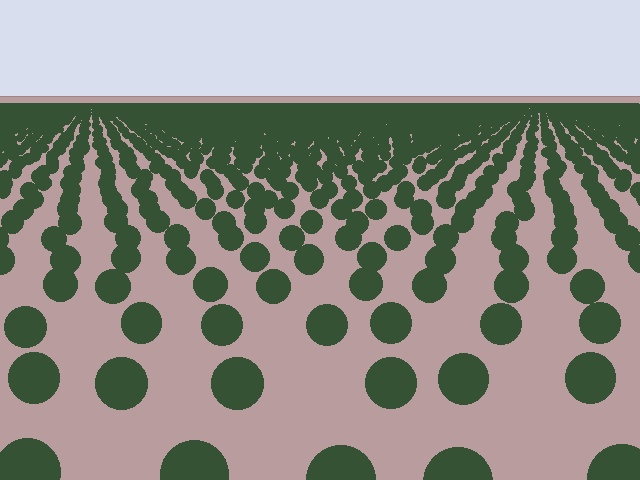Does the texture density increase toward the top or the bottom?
Density increases toward the top.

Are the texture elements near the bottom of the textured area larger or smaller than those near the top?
Larger. Near the bottom, elements are closer to the viewer and appear at a bigger on-screen size.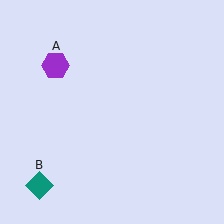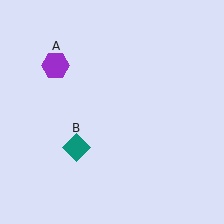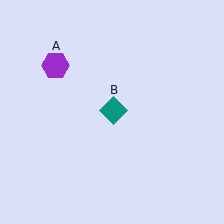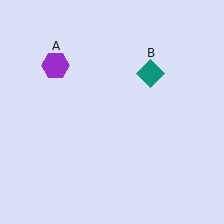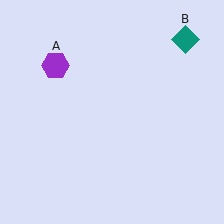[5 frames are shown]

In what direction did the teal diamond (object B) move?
The teal diamond (object B) moved up and to the right.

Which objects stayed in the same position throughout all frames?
Purple hexagon (object A) remained stationary.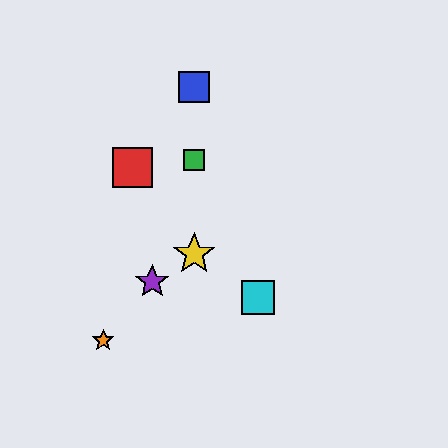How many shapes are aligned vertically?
3 shapes (the blue square, the green square, the yellow star) are aligned vertically.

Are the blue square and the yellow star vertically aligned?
Yes, both are at x≈194.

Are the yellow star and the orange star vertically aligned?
No, the yellow star is at x≈194 and the orange star is at x≈103.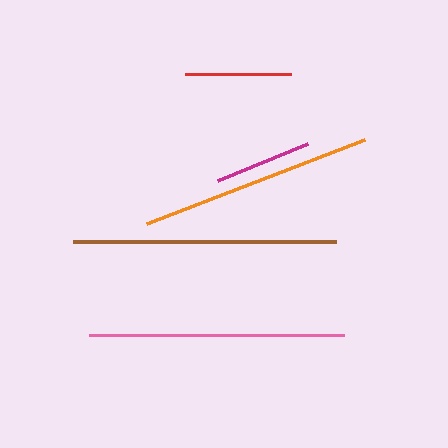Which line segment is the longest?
The brown line is the longest at approximately 263 pixels.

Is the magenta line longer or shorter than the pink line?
The pink line is longer than the magenta line.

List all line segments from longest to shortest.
From longest to shortest: brown, pink, orange, red, magenta.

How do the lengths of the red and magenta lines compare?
The red and magenta lines are approximately the same length.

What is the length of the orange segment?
The orange segment is approximately 234 pixels long.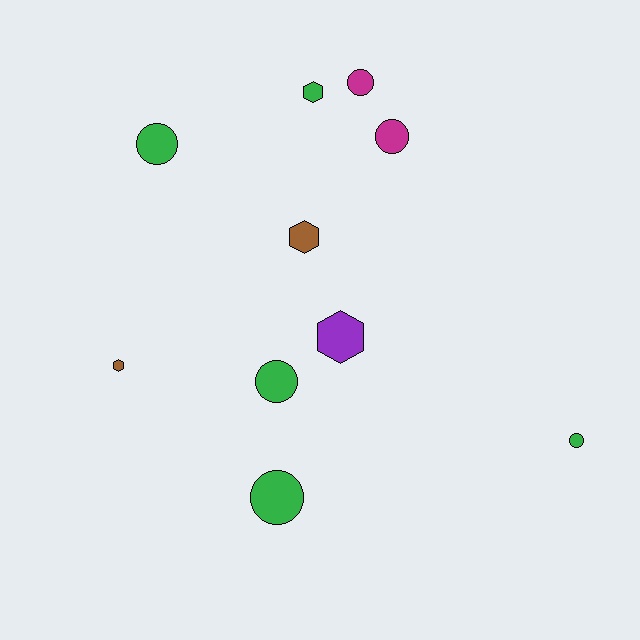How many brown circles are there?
There are no brown circles.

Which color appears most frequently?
Green, with 5 objects.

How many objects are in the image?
There are 10 objects.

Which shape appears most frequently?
Circle, with 6 objects.